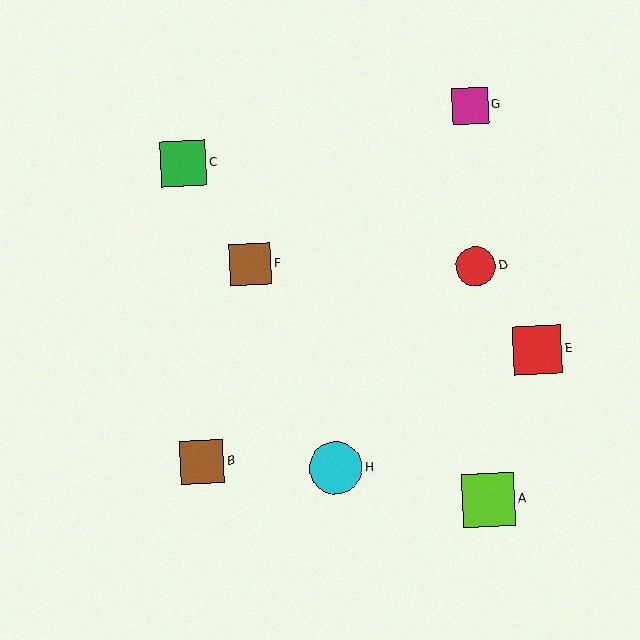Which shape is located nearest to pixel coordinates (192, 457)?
The brown square (labeled B) at (202, 462) is nearest to that location.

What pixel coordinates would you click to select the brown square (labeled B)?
Click at (202, 462) to select the brown square B.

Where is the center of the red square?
The center of the red square is at (537, 350).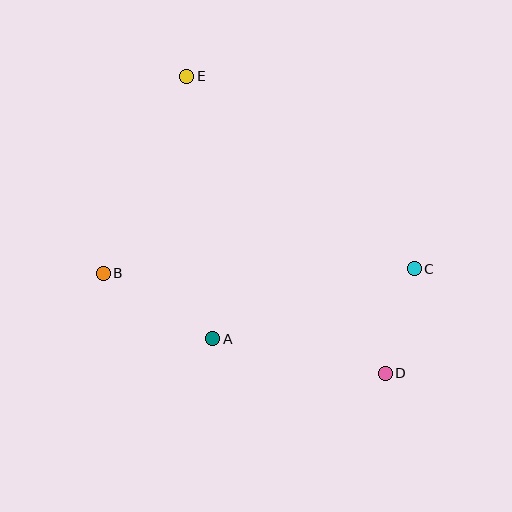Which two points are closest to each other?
Points C and D are closest to each other.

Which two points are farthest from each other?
Points D and E are farthest from each other.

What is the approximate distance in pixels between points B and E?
The distance between B and E is approximately 214 pixels.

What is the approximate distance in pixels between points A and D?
The distance between A and D is approximately 176 pixels.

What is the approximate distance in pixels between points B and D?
The distance between B and D is approximately 299 pixels.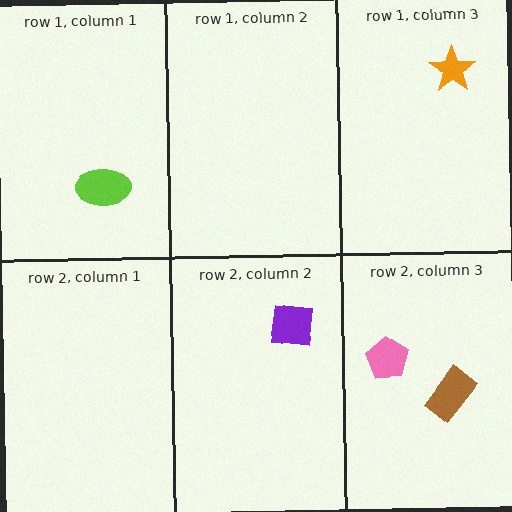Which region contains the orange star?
The row 1, column 3 region.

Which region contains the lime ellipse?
The row 1, column 1 region.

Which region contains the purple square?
The row 2, column 2 region.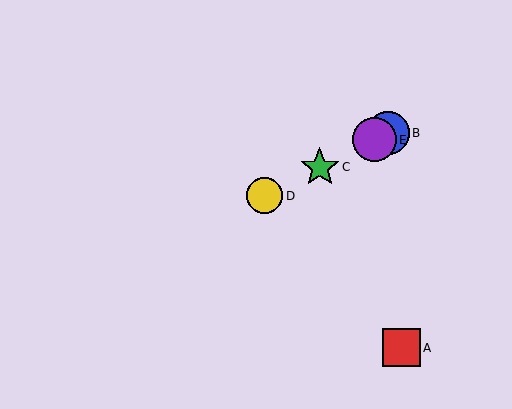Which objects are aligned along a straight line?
Objects B, C, D, E are aligned along a straight line.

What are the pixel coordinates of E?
Object E is at (375, 140).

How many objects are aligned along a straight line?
4 objects (B, C, D, E) are aligned along a straight line.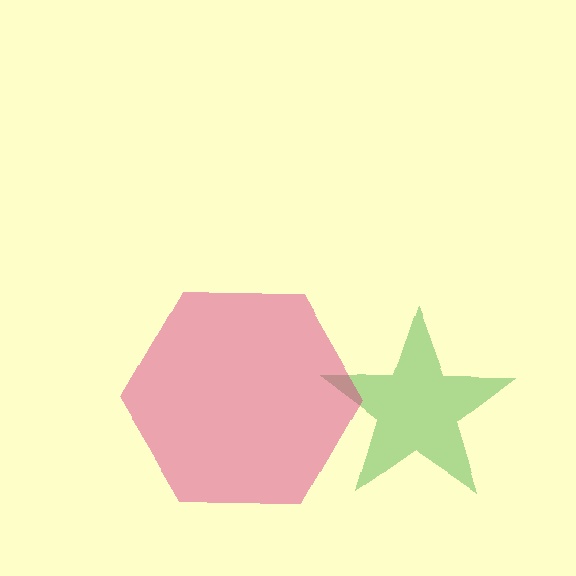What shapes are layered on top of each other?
The layered shapes are: a green star, a magenta hexagon.